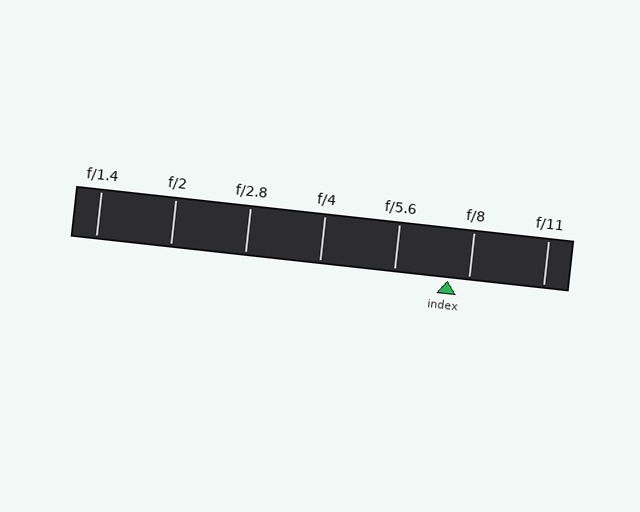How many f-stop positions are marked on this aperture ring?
There are 7 f-stop positions marked.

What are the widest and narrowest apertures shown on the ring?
The widest aperture shown is f/1.4 and the narrowest is f/11.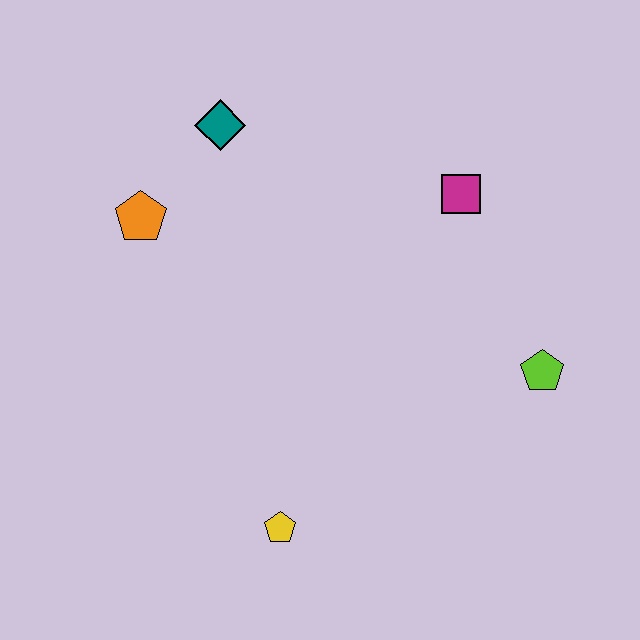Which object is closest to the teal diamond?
The orange pentagon is closest to the teal diamond.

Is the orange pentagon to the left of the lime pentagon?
Yes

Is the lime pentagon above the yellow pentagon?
Yes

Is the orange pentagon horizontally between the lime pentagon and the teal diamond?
No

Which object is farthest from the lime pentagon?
The orange pentagon is farthest from the lime pentagon.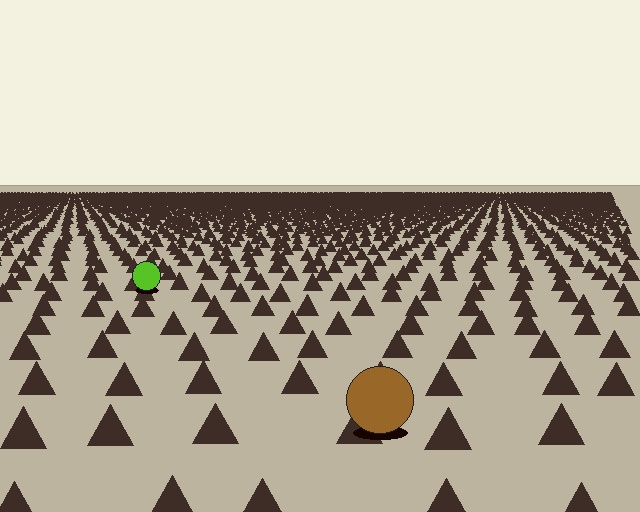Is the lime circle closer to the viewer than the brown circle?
No. The brown circle is closer — you can tell from the texture gradient: the ground texture is coarser near it.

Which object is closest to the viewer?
The brown circle is closest. The texture marks near it are larger and more spread out.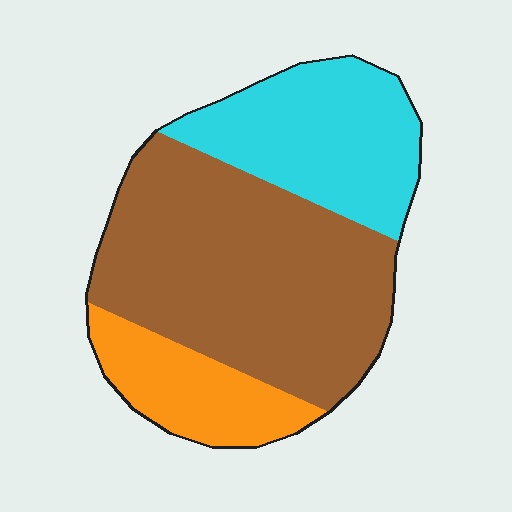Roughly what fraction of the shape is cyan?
Cyan covers 28% of the shape.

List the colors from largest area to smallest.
From largest to smallest: brown, cyan, orange.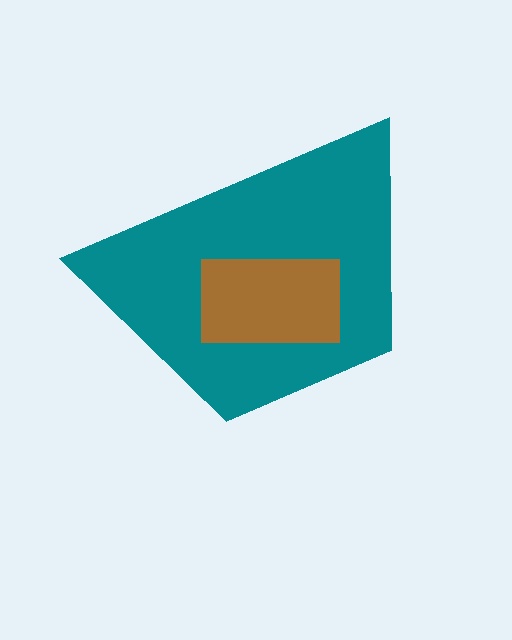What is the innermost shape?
The brown rectangle.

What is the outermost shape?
The teal trapezoid.